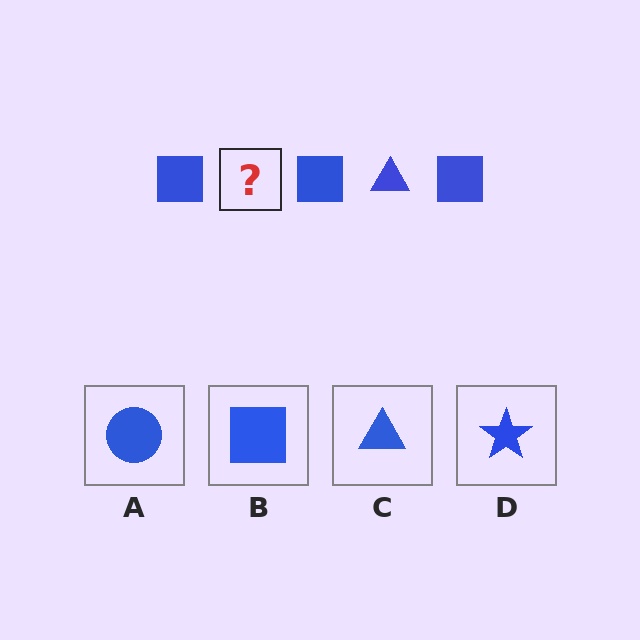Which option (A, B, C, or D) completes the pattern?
C.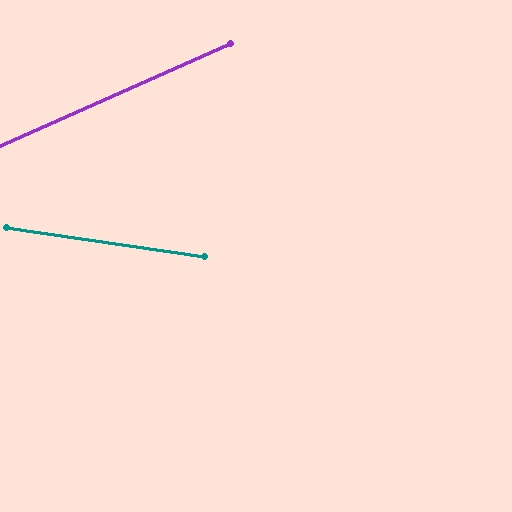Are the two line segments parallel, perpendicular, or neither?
Neither parallel nor perpendicular — they differ by about 32°.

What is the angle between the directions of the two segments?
Approximately 32 degrees.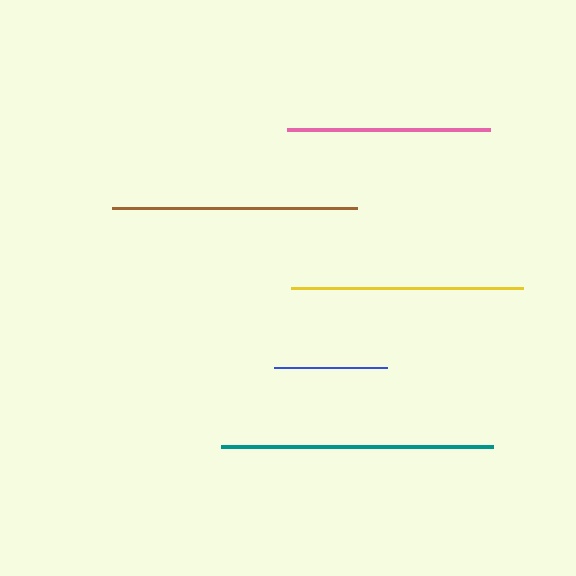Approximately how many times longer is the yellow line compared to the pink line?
The yellow line is approximately 1.1 times the length of the pink line.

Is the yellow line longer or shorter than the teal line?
The teal line is longer than the yellow line.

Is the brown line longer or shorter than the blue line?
The brown line is longer than the blue line.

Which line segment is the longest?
The teal line is the longest at approximately 272 pixels.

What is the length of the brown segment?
The brown segment is approximately 245 pixels long.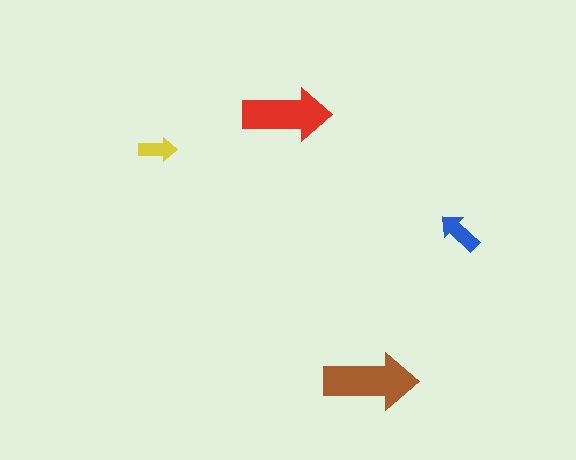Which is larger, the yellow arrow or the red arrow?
The red one.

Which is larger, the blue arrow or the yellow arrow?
The blue one.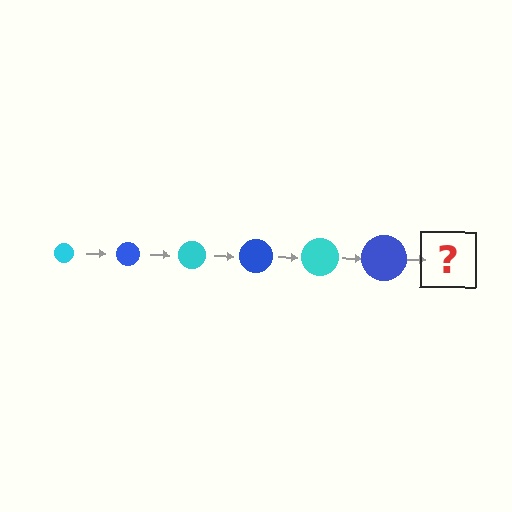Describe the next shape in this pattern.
It should be a cyan circle, larger than the previous one.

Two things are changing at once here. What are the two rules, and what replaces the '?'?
The two rules are that the circle grows larger each step and the color cycles through cyan and blue. The '?' should be a cyan circle, larger than the previous one.